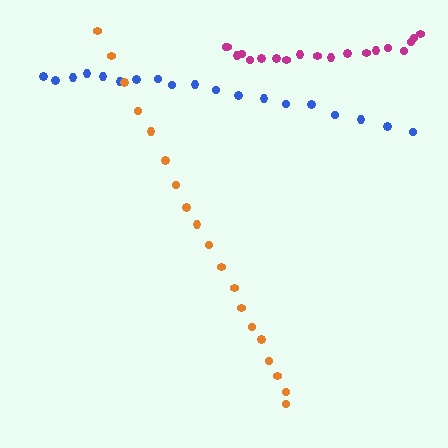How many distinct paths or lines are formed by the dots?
There are 3 distinct paths.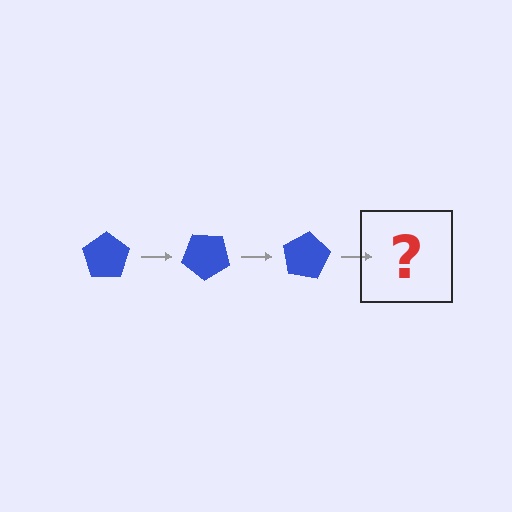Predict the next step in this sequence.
The next step is a blue pentagon rotated 120 degrees.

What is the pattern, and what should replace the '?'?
The pattern is that the pentagon rotates 40 degrees each step. The '?' should be a blue pentagon rotated 120 degrees.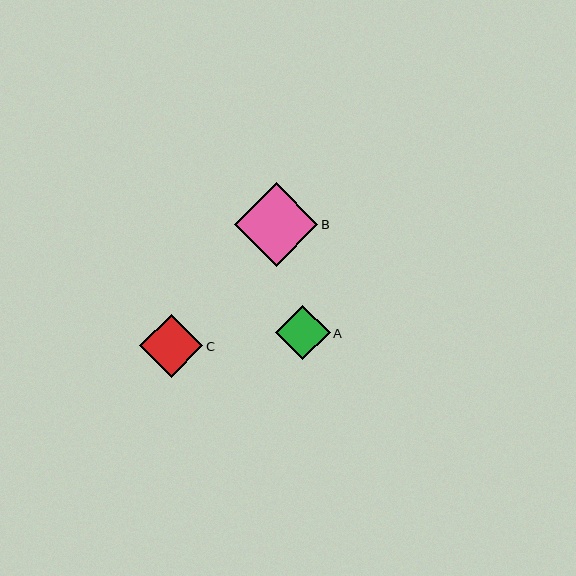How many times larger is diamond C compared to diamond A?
Diamond C is approximately 1.2 times the size of diamond A.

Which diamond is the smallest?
Diamond A is the smallest with a size of approximately 55 pixels.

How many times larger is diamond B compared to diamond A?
Diamond B is approximately 1.5 times the size of diamond A.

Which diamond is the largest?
Diamond B is the largest with a size of approximately 83 pixels.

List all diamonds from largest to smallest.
From largest to smallest: B, C, A.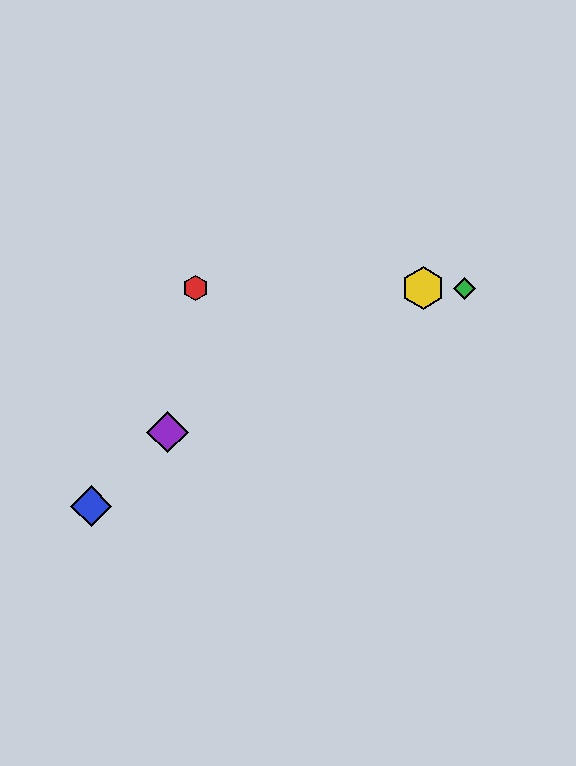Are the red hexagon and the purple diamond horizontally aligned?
No, the red hexagon is at y≈288 and the purple diamond is at y≈432.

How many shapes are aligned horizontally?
3 shapes (the red hexagon, the green diamond, the yellow hexagon) are aligned horizontally.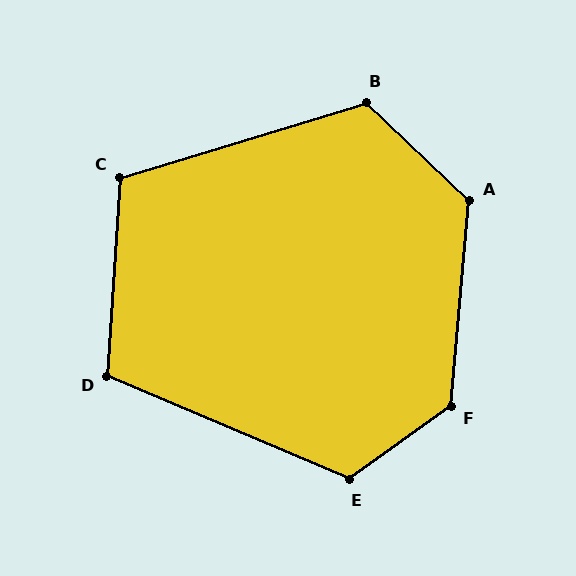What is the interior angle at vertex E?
Approximately 121 degrees (obtuse).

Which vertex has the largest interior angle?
F, at approximately 131 degrees.